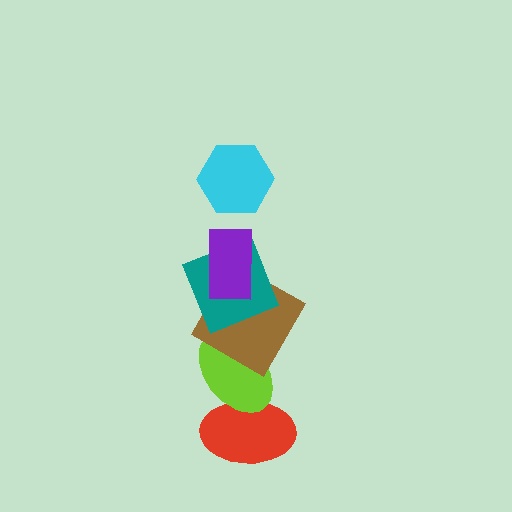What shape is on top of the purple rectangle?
The cyan hexagon is on top of the purple rectangle.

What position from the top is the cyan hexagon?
The cyan hexagon is 1st from the top.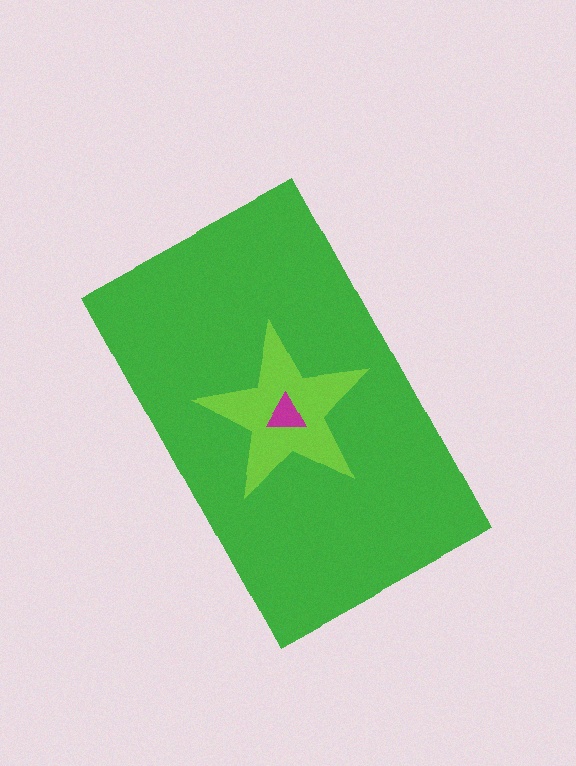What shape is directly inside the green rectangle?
The lime star.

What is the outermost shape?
The green rectangle.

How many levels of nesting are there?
3.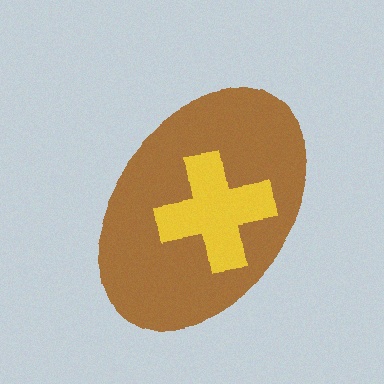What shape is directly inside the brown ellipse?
The yellow cross.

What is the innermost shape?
The yellow cross.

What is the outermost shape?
The brown ellipse.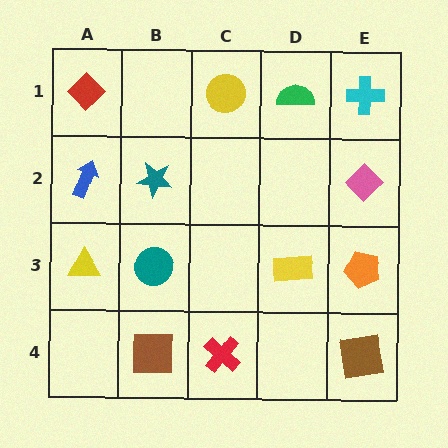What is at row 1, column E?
A cyan cross.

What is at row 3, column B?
A teal circle.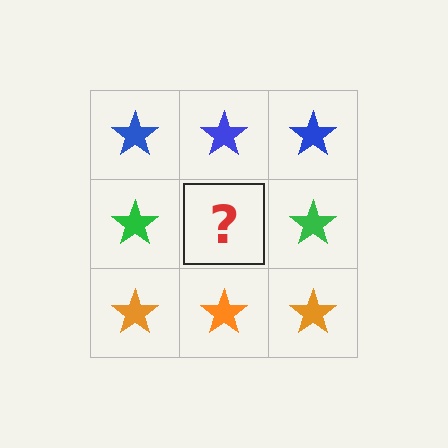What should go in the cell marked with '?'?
The missing cell should contain a green star.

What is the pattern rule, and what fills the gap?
The rule is that each row has a consistent color. The gap should be filled with a green star.